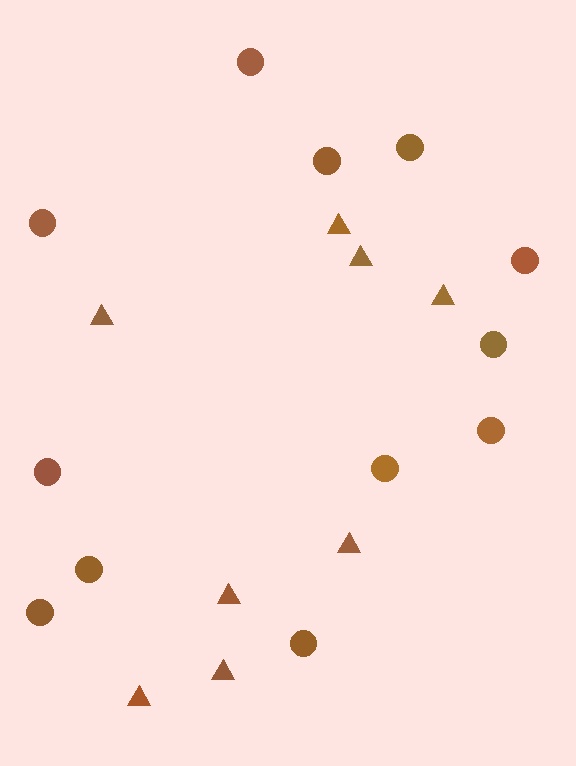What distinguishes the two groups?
There are 2 groups: one group of circles (12) and one group of triangles (8).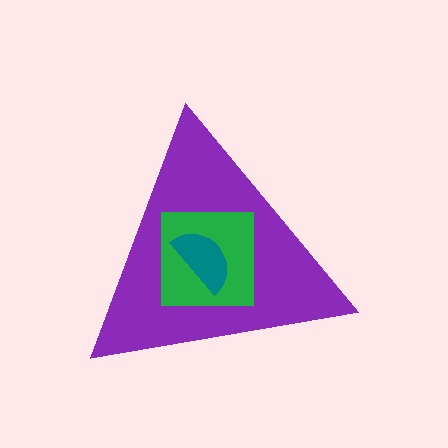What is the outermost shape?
The purple triangle.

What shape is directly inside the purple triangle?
The green square.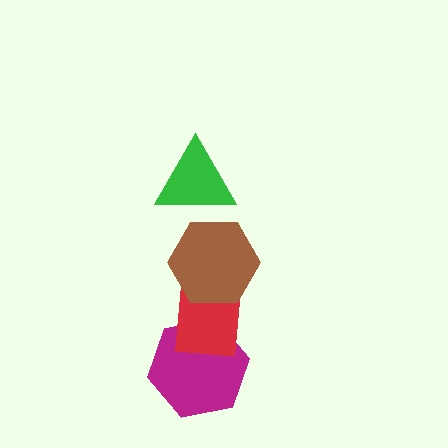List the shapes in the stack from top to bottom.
From top to bottom: the green triangle, the brown hexagon, the red rectangle, the magenta hexagon.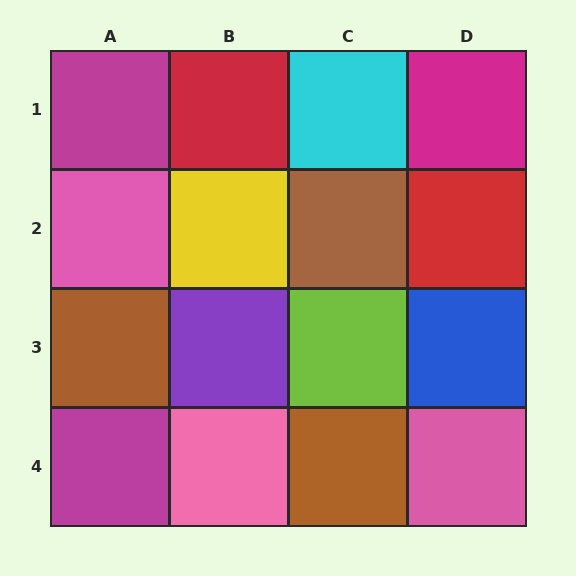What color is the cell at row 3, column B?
Purple.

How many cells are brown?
3 cells are brown.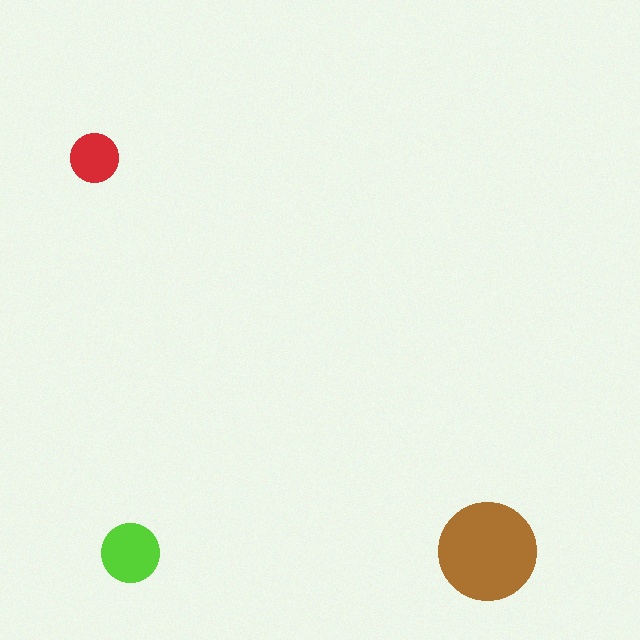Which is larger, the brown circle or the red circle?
The brown one.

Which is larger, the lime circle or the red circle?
The lime one.